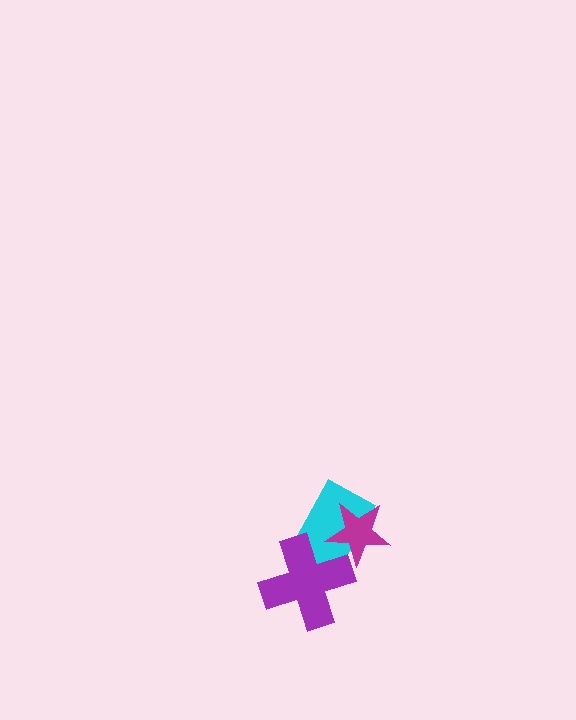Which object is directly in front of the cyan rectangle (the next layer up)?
The magenta star is directly in front of the cyan rectangle.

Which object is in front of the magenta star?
The purple cross is in front of the magenta star.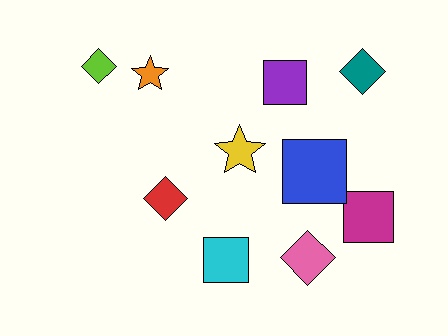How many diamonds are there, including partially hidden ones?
There are 4 diamonds.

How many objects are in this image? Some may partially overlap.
There are 10 objects.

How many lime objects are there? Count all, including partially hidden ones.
There is 1 lime object.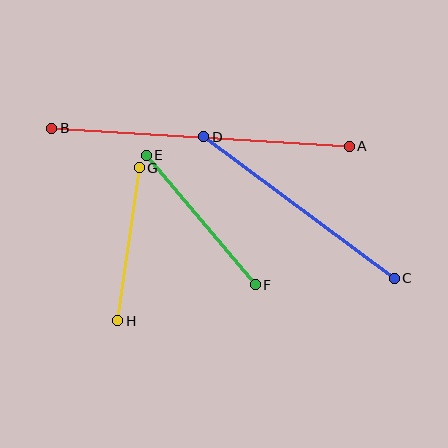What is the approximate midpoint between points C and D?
The midpoint is at approximately (299, 207) pixels.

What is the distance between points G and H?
The distance is approximately 155 pixels.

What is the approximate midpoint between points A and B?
The midpoint is at approximately (201, 137) pixels.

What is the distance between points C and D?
The distance is approximately 237 pixels.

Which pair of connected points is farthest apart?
Points A and B are farthest apart.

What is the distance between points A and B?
The distance is approximately 298 pixels.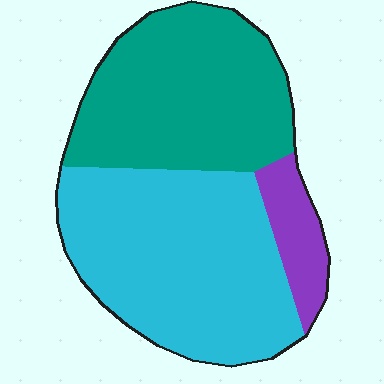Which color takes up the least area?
Purple, at roughly 10%.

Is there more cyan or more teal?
Cyan.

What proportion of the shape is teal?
Teal takes up about two fifths (2/5) of the shape.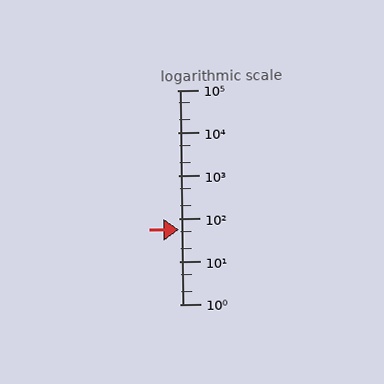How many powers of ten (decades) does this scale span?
The scale spans 5 decades, from 1 to 100000.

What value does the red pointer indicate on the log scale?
The pointer indicates approximately 55.